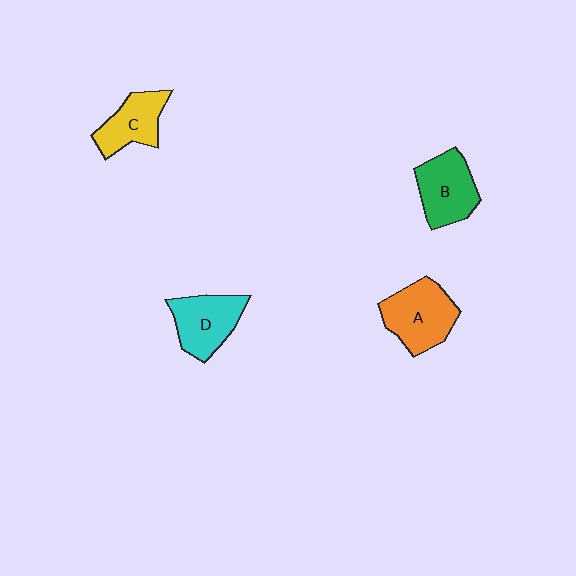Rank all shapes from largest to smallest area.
From largest to smallest: A (orange), B (green), D (cyan), C (yellow).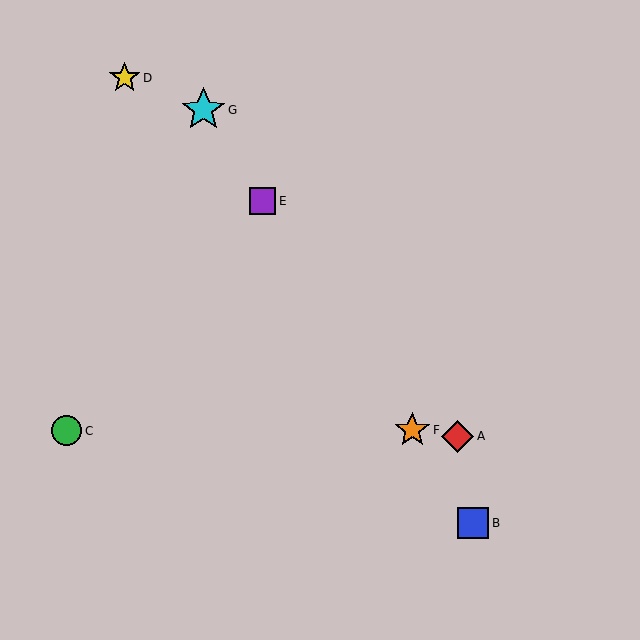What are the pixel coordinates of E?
Object E is at (263, 201).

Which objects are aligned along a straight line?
Objects B, E, F, G are aligned along a straight line.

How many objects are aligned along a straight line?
4 objects (B, E, F, G) are aligned along a straight line.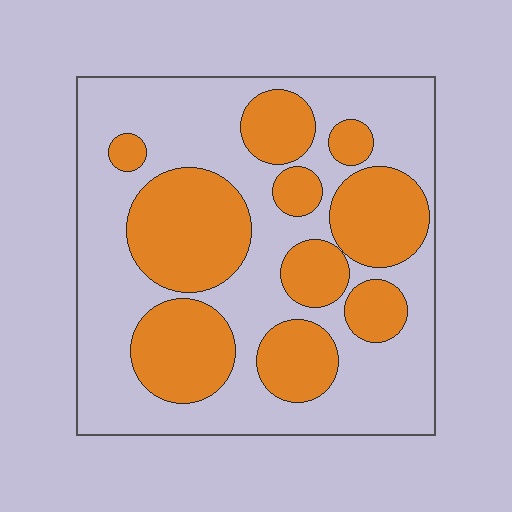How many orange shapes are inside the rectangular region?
10.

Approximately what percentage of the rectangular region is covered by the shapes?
Approximately 40%.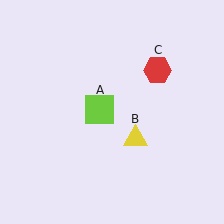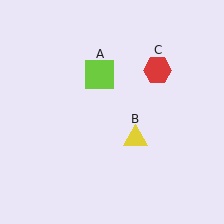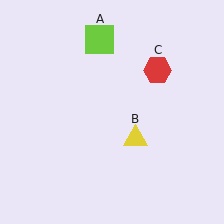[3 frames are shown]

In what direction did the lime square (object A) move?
The lime square (object A) moved up.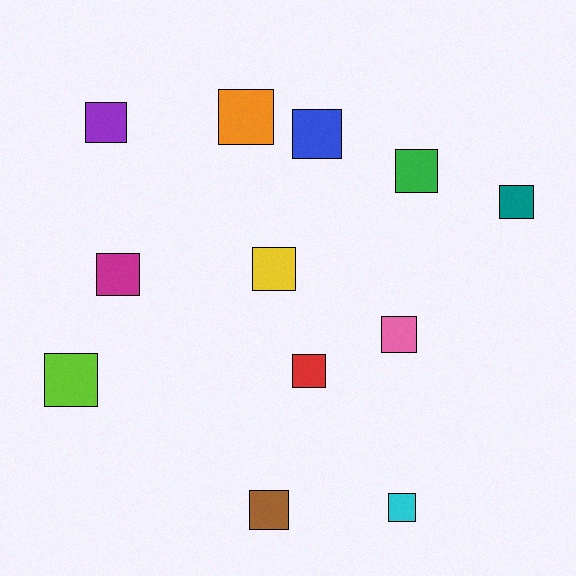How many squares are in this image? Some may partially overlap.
There are 12 squares.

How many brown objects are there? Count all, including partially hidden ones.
There is 1 brown object.